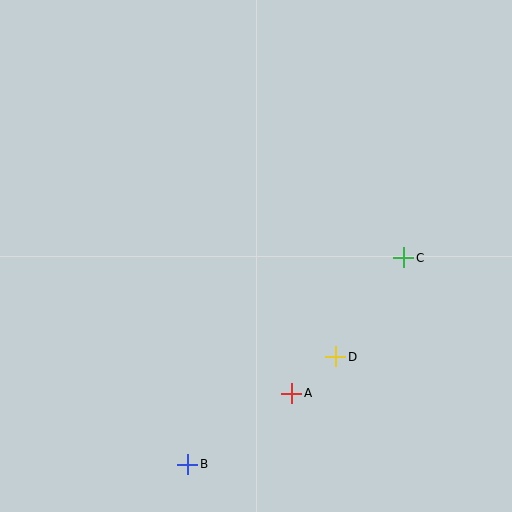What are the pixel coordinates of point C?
Point C is at (404, 258).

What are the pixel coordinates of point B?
Point B is at (188, 464).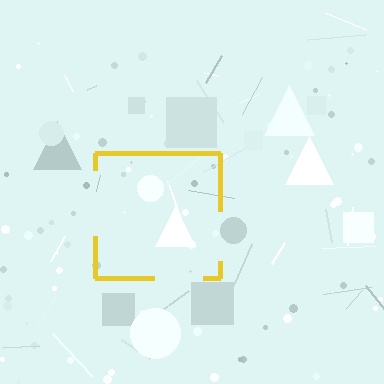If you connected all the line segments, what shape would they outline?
They would outline a square.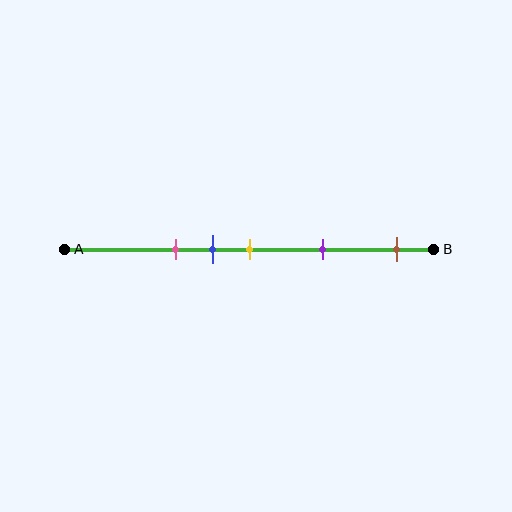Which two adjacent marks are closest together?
The blue and yellow marks are the closest adjacent pair.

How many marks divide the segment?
There are 5 marks dividing the segment.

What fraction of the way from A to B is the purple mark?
The purple mark is approximately 70% (0.7) of the way from A to B.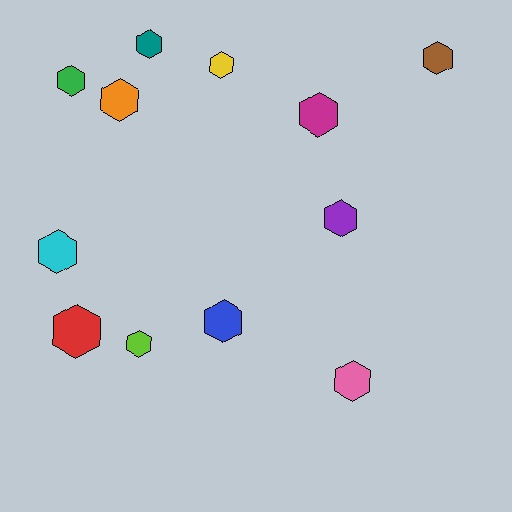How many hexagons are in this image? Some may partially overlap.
There are 12 hexagons.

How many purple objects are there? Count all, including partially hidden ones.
There is 1 purple object.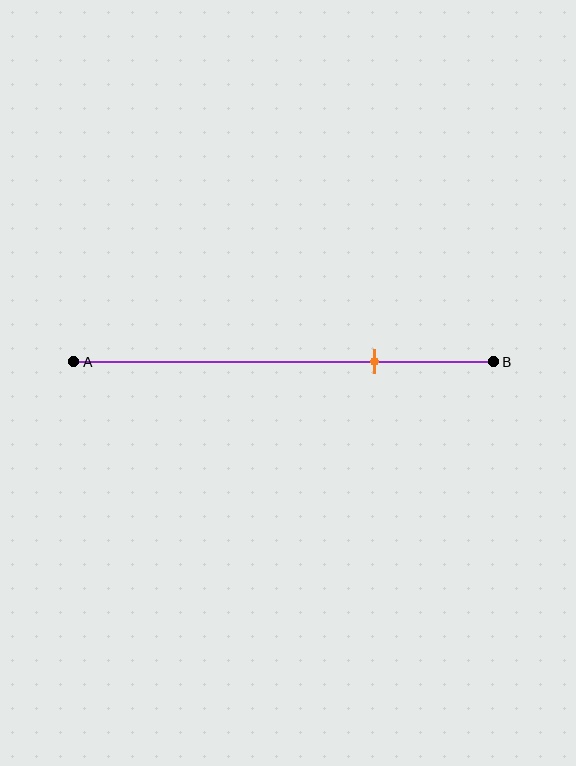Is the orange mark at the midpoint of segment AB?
No, the mark is at about 70% from A, not at the 50% midpoint.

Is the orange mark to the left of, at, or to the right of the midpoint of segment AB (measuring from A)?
The orange mark is to the right of the midpoint of segment AB.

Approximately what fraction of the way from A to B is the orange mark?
The orange mark is approximately 70% of the way from A to B.